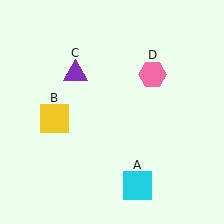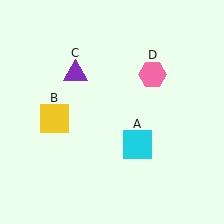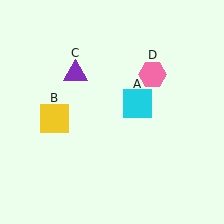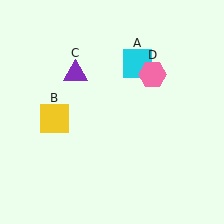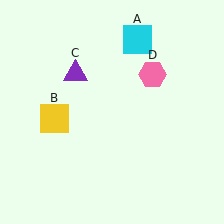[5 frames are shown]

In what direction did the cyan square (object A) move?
The cyan square (object A) moved up.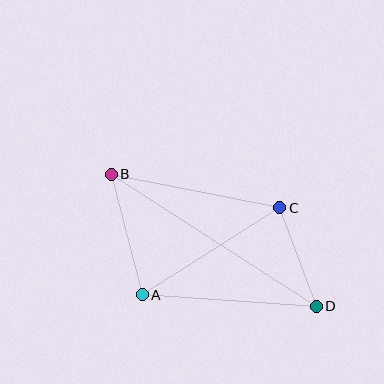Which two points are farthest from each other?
Points B and D are farthest from each other.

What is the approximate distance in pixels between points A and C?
The distance between A and C is approximately 163 pixels.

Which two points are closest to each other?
Points C and D are closest to each other.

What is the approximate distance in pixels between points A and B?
The distance between A and B is approximately 125 pixels.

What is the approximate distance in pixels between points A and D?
The distance between A and D is approximately 174 pixels.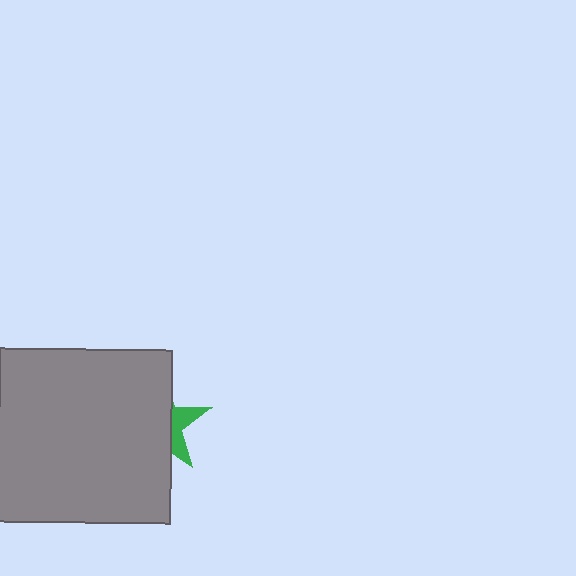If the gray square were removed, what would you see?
You would see the complete green star.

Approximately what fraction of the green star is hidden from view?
Roughly 69% of the green star is hidden behind the gray square.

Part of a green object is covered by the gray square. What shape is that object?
It is a star.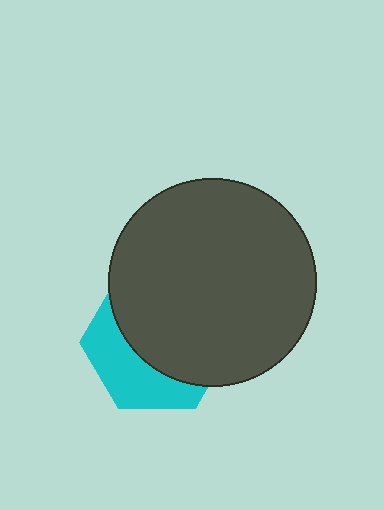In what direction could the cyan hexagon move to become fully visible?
The cyan hexagon could move toward the lower-left. That would shift it out from behind the dark gray circle entirely.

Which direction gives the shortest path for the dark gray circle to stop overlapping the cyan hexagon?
Moving toward the upper-right gives the shortest separation.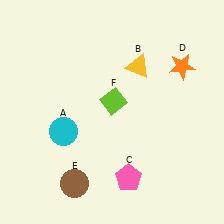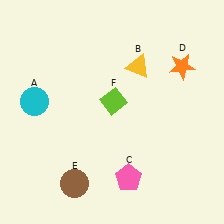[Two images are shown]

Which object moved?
The cyan circle (A) moved left.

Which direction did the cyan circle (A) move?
The cyan circle (A) moved left.